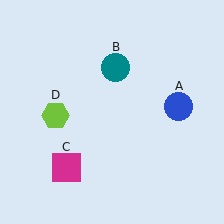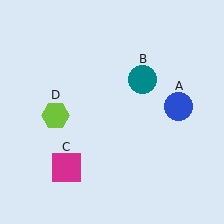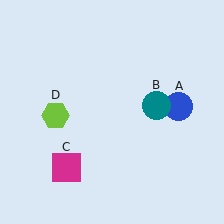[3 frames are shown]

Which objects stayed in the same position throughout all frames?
Blue circle (object A) and magenta square (object C) and lime hexagon (object D) remained stationary.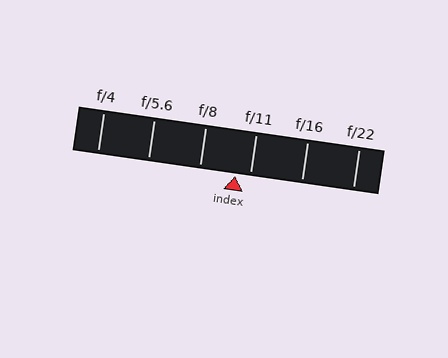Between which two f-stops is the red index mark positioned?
The index mark is between f/8 and f/11.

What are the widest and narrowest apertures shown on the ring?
The widest aperture shown is f/4 and the narrowest is f/22.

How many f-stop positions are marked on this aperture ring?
There are 6 f-stop positions marked.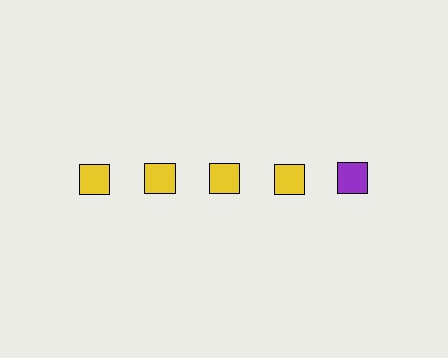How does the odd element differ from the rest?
It has a different color: purple instead of yellow.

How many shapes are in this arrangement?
There are 5 shapes arranged in a grid pattern.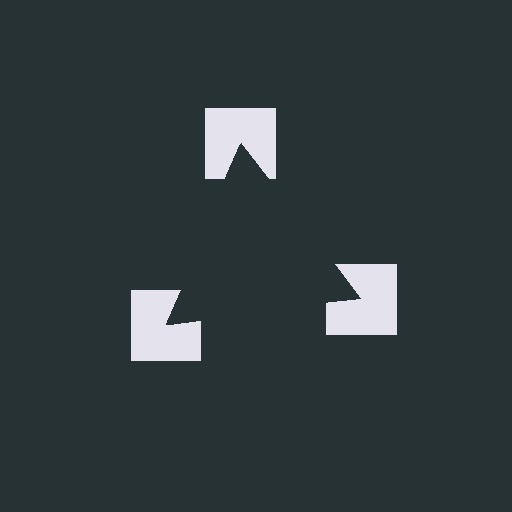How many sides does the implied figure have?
3 sides.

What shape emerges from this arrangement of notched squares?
An illusory triangle — its edges are inferred from the aligned wedge cuts in the notched squares, not physically drawn.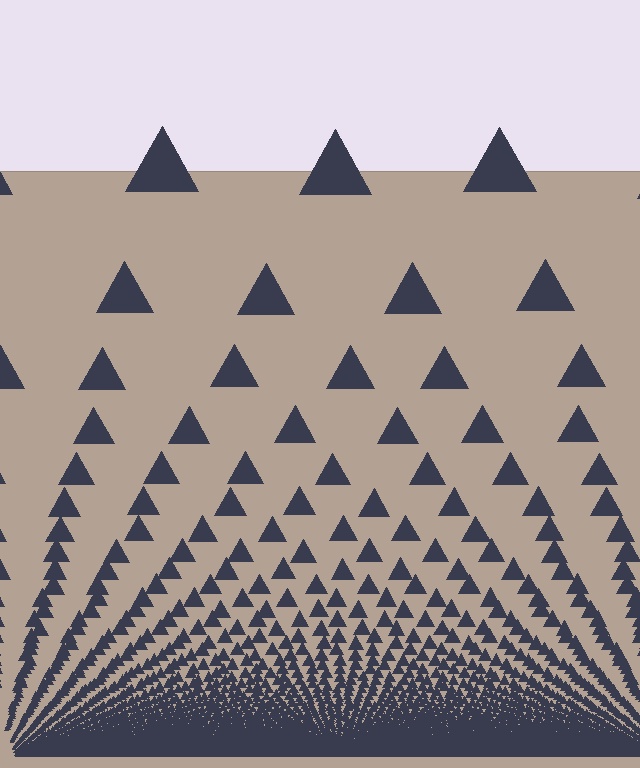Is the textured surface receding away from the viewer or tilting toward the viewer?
The surface appears to tilt toward the viewer. Texture elements get larger and sparser toward the top.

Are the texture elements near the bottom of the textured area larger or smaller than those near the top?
Smaller. The gradient is inverted — elements near the bottom are smaller and denser.